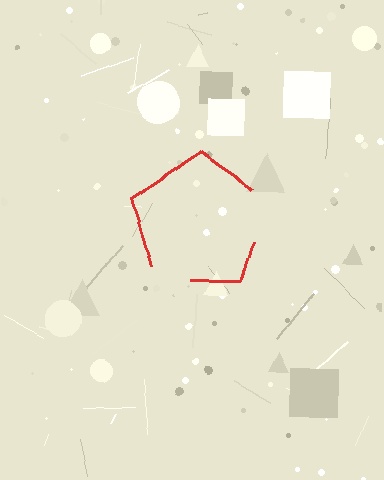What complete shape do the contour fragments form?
The contour fragments form a pentagon.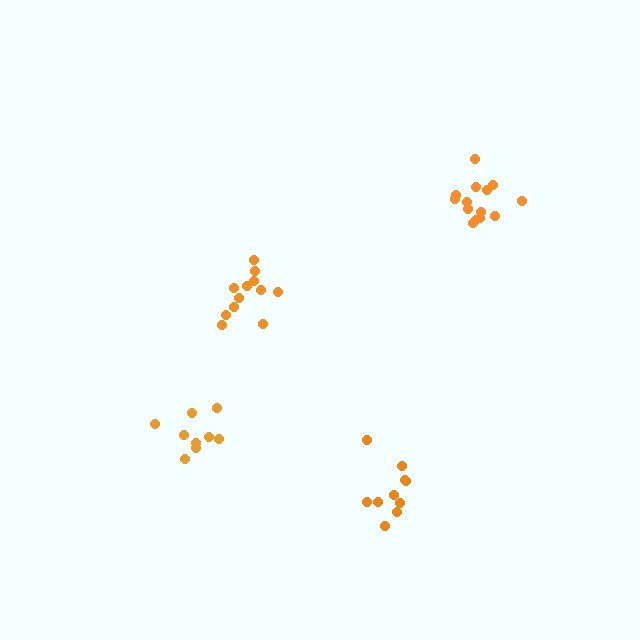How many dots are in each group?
Group 1: 12 dots, Group 2: 14 dots, Group 3: 9 dots, Group 4: 10 dots (45 total).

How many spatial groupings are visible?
There are 4 spatial groupings.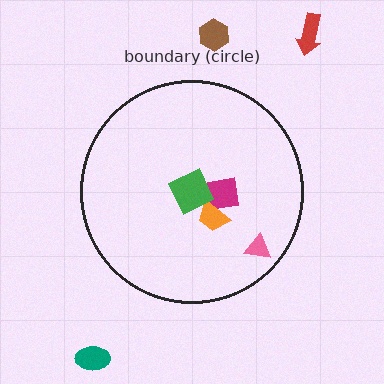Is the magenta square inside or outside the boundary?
Inside.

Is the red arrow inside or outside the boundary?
Outside.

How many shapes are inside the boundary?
4 inside, 3 outside.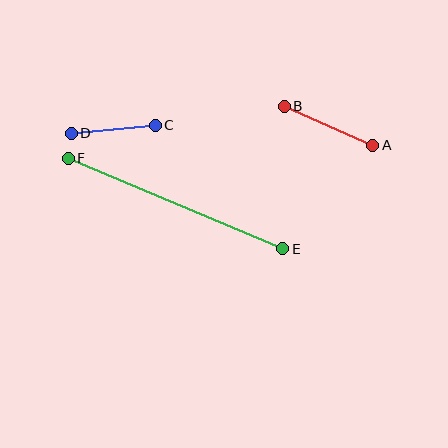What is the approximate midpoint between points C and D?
The midpoint is at approximately (113, 129) pixels.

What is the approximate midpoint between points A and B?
The midpoint is at approximately (328, 126) pixels.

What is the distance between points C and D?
The distance is approximately 85 pixels.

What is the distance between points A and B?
The distance is approximately 97 pixels.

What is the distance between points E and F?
The distance is approximately 233 pixels.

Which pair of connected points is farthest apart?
Points E and F are farthest apart.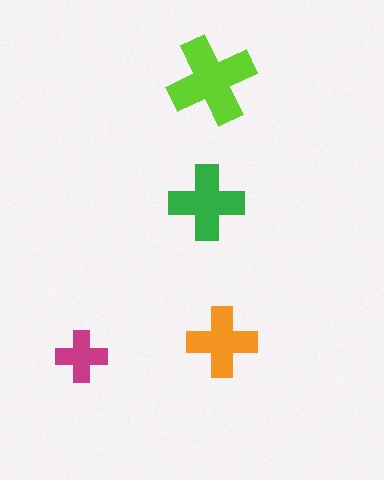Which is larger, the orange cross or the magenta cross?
The orange one.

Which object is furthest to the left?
The magenta cross is leftmost.